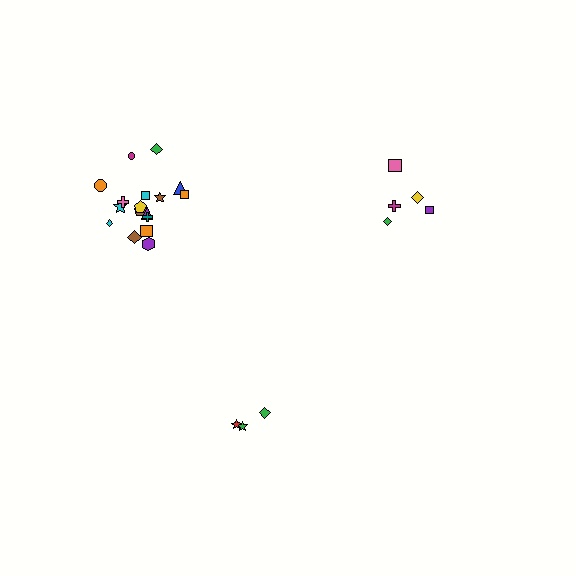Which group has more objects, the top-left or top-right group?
The top-left group.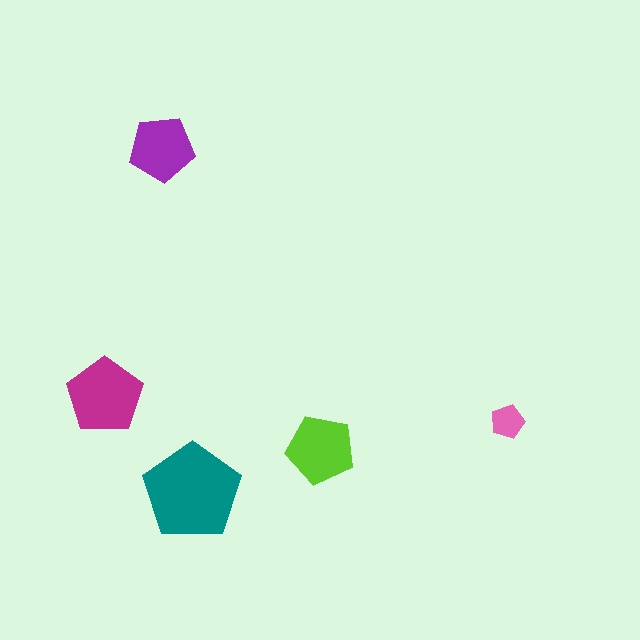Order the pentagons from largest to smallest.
the teal one, the magenta one, the lime one, the purple one, the pink one.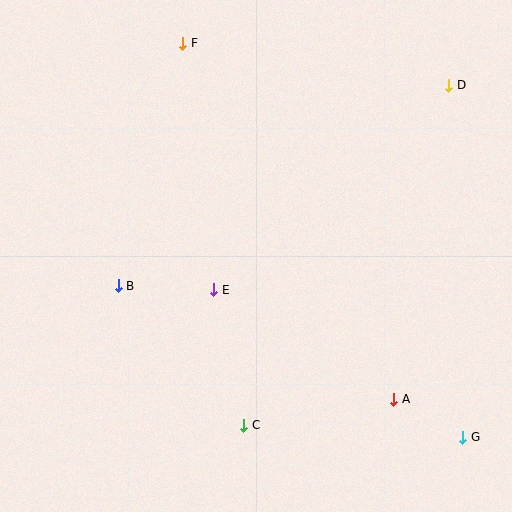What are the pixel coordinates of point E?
Point E is at (214, 290).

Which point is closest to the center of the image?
Point E at (214, 290) is closest to the center.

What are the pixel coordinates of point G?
Point G is at (463, 437).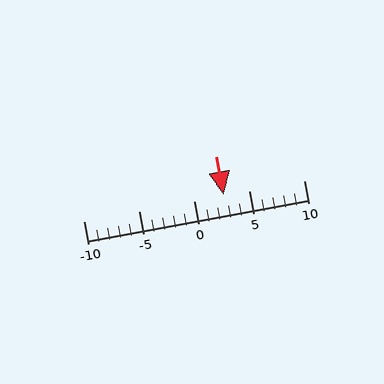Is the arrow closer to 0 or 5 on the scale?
The arrow is closer to 5.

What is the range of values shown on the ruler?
The ruler shows values from -10 to 10.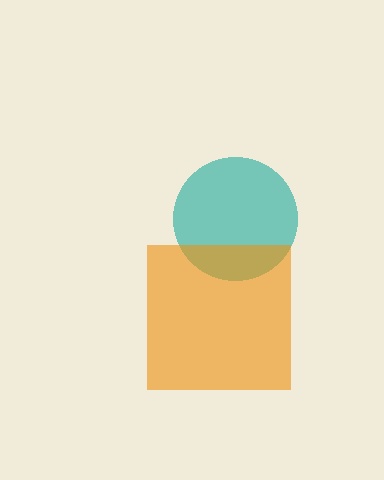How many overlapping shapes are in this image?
There are 2 overlapping shapes in the image.